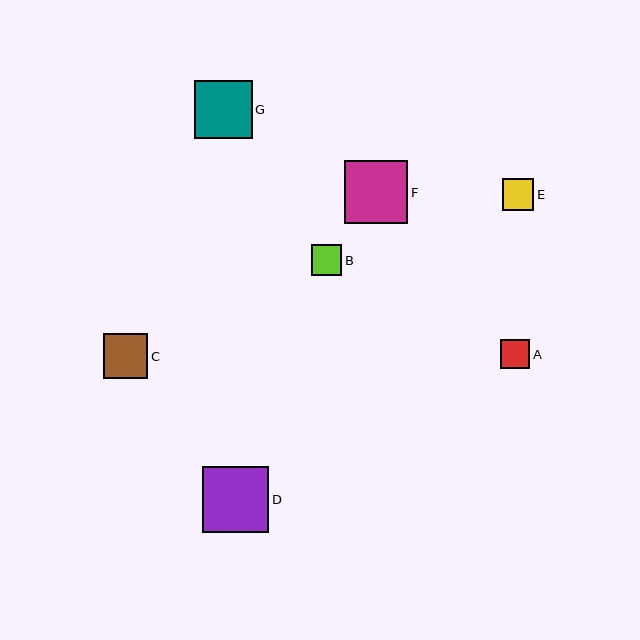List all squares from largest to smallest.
From largest to smallest: D, F, G, C, E, B, A.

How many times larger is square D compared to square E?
Square D is approximately 2.1 times the size of square E.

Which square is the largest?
Square D is the largest with a size of approximately 67 pixels.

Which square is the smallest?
Square A is the smallest with a size of approximately 29 pixels.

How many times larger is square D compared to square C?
Square D is approximately 1.5 times the size of square C.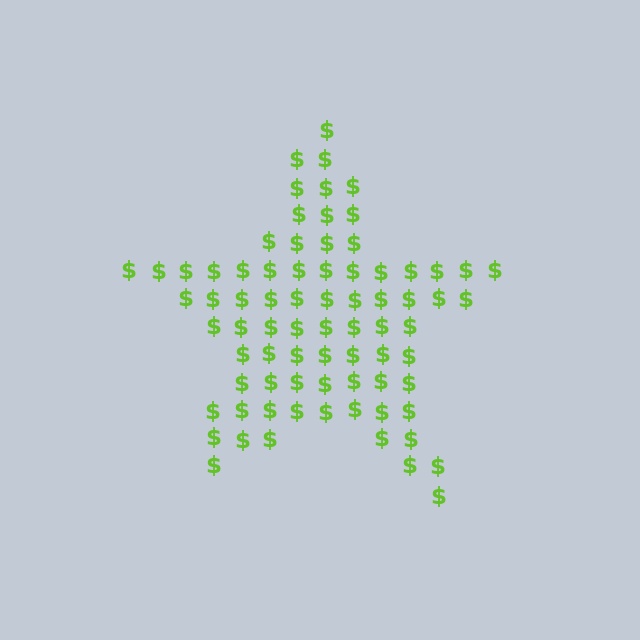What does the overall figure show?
The overall figure shows a star.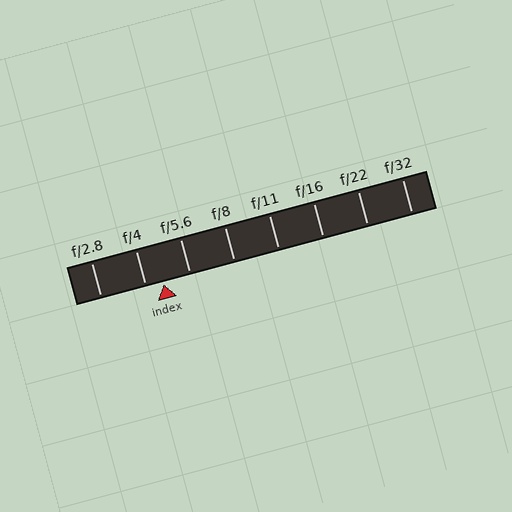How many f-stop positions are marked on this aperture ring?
There are 8 f-stop positions marked.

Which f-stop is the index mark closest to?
The index mark is closest to f/4.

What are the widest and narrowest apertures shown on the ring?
The widest aperture shown is f/2.8 and the narrowest is f/32.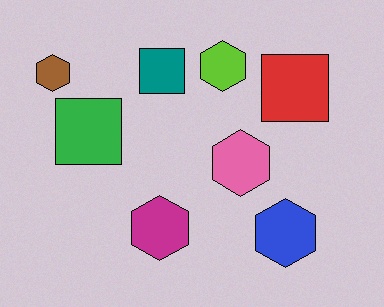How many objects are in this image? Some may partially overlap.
There are 8 objects.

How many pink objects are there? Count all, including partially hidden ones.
There is 1 pink object.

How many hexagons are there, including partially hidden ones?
There are 5 hexagons.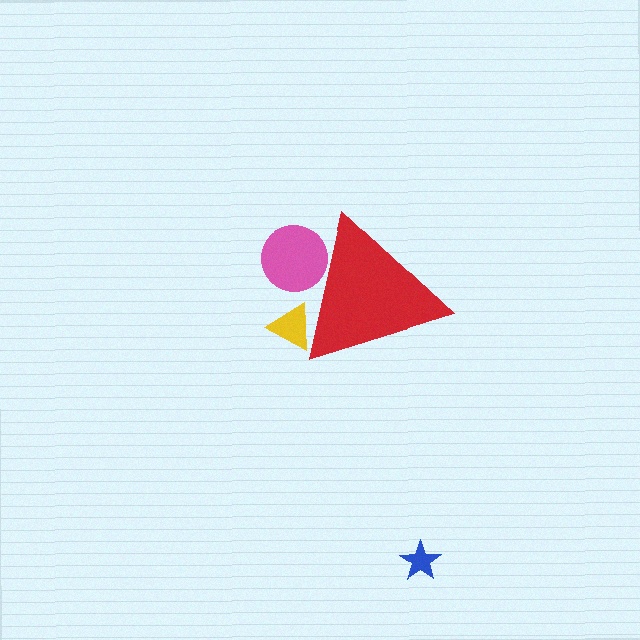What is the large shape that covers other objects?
A red triangle.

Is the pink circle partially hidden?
Yes, the pink circle is partially hidden behind the red triangle.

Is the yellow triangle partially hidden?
Yes, the yellow triangle is partially hidden behind the red triangle.